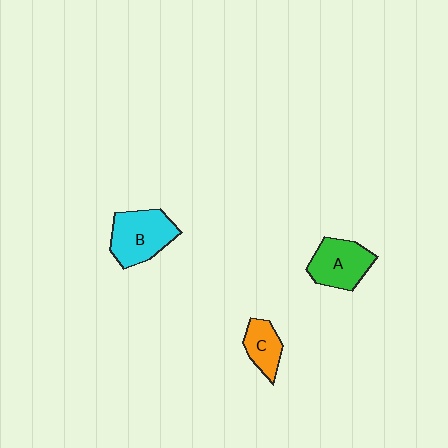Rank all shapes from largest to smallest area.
From largest to smallest: B (cyan), A (green), C (orange).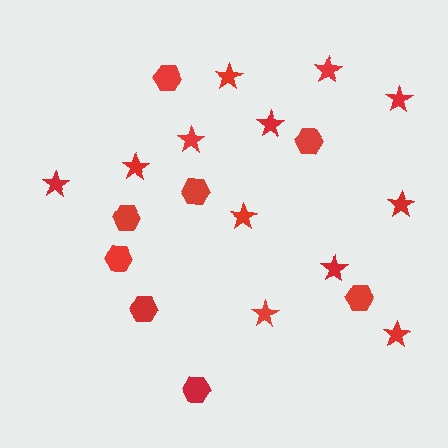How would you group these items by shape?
There are 2 groups: one group of hexagons (8) and one group of stars (12).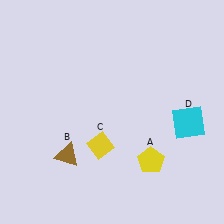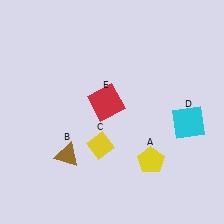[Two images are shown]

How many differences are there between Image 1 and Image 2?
There is 1 difference between the two images.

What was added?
A red square (E) was added in Image 2.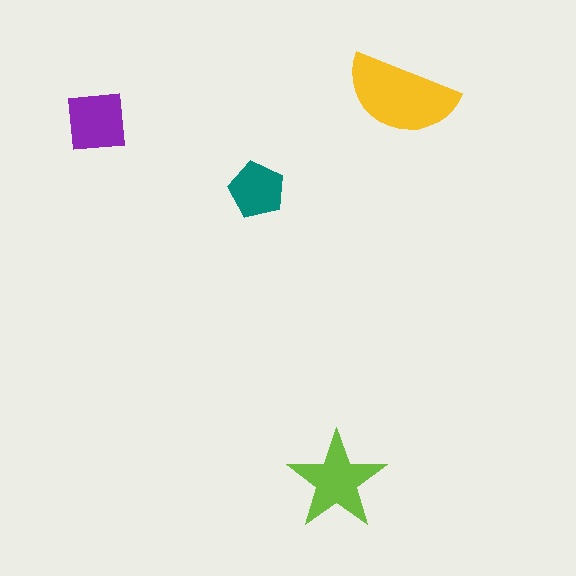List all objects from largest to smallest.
The yellow semicircle, the lime star, the purple square, the teal pentagon.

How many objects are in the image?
There are 4 objects in the image.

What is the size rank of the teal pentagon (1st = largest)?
4th.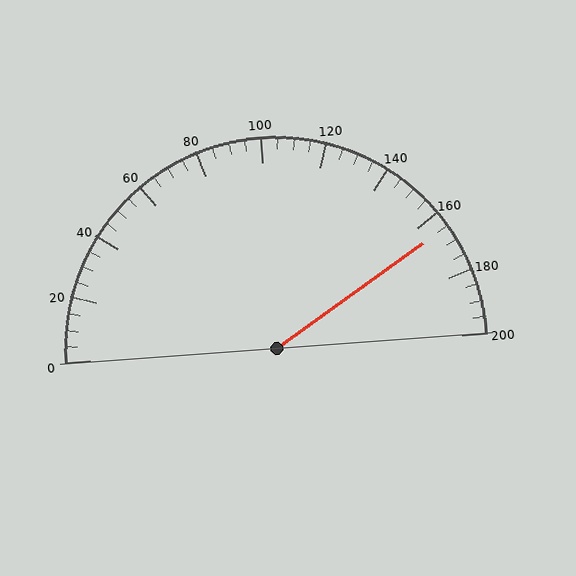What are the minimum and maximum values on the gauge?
The gauge ranges from 0 to 200.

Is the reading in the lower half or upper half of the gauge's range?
The reading is in the upper half of the range (0 to 200).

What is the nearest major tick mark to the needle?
The nearest major tick mark is 160.